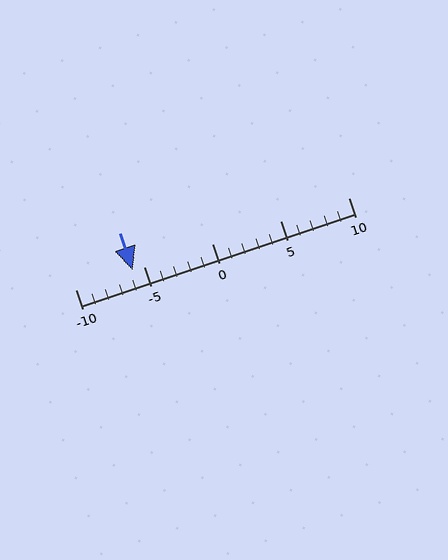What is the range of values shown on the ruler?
The ruler shows values from -10 to 10.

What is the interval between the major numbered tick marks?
The major tick marks are spaced 5 units apart.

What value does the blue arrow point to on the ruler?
The blue arrow points to approximately -6.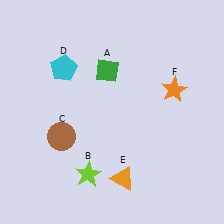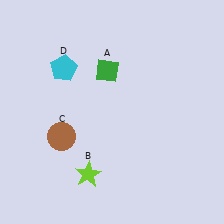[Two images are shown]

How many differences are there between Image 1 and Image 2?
There are 2 differences between the two images.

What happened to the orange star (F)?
The orange star (F) was removed in Image 2. It was in the top-right area of Image 1.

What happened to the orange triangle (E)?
The orange triangle (E) was removed in Image 2. It was in the bottom-right area of Image 1.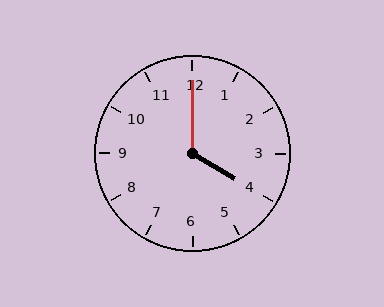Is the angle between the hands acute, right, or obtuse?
It is obtuse.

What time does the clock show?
4:00.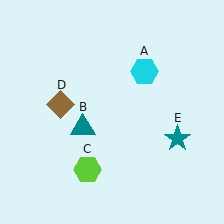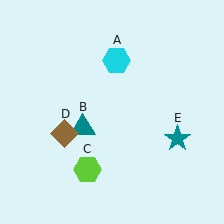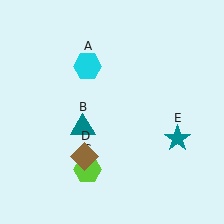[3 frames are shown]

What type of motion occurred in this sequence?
The cyan hexagon (object A), brown diamond (object D) rotated counterclockwise around the center of the scene.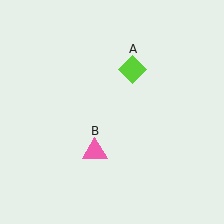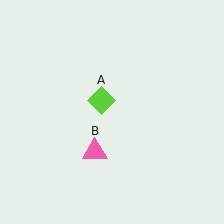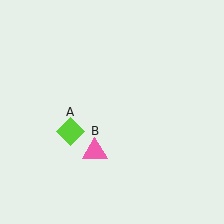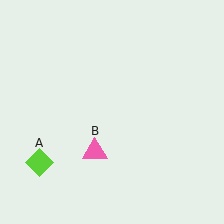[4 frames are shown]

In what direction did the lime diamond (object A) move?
The lime diamond (object A) moved down and to the left.